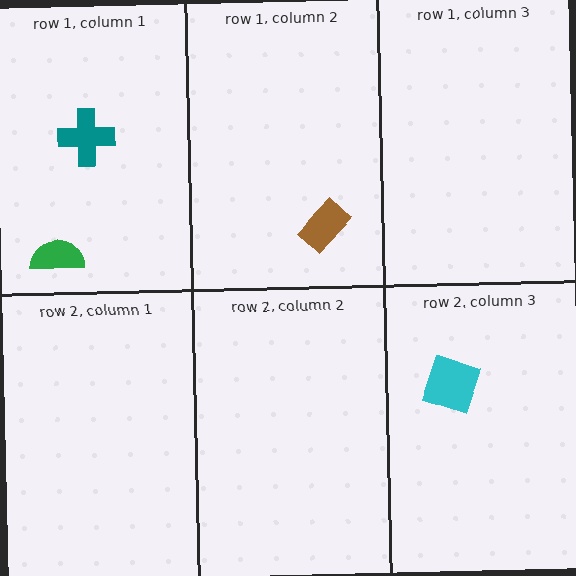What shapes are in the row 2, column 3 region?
The cyan square.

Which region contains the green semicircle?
The row 1, column 1 region.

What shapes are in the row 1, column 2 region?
The brown rectangle.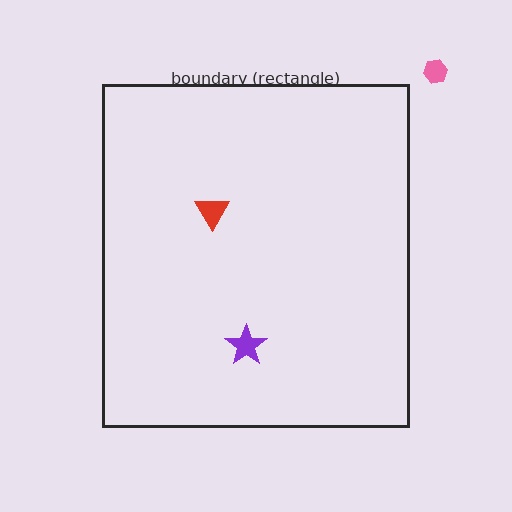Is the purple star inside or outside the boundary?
Inside.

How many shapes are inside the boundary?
2 inside, 1 outside.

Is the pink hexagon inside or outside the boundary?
Outside.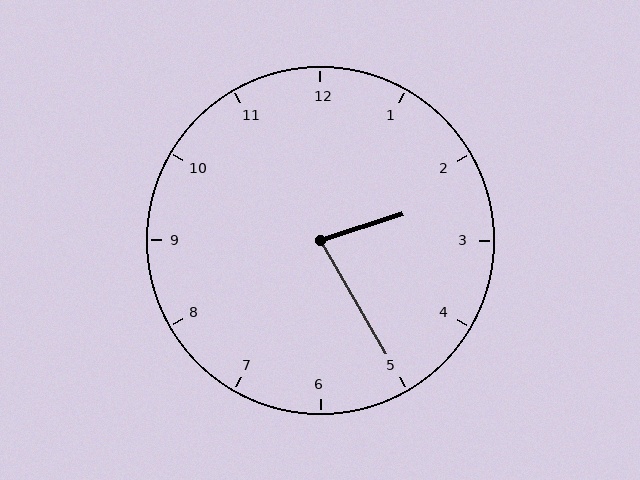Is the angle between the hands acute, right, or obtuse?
It is acute.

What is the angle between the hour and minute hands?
Approximately 78 degrees.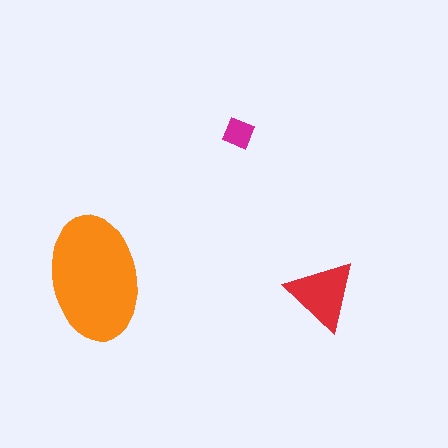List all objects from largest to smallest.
The orange ellipse, the red triangle, the magenta diamond.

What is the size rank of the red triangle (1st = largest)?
2nd.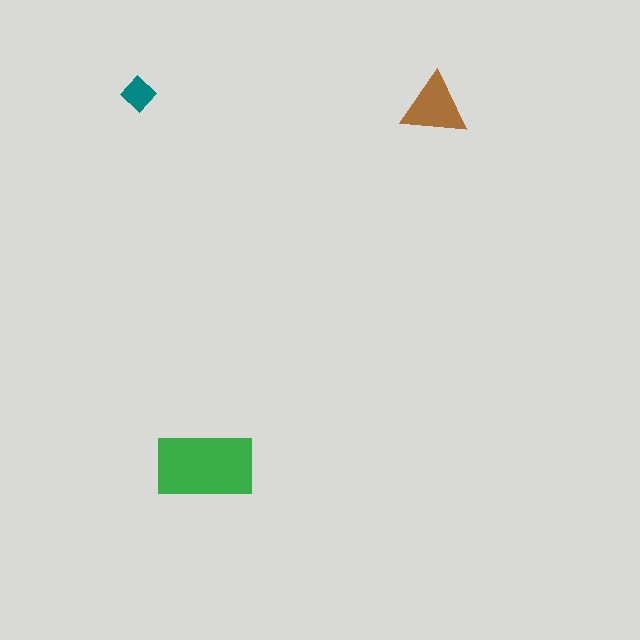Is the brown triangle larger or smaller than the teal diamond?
Larger.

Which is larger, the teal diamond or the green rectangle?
The green rectangle.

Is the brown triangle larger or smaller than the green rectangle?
Smaller.